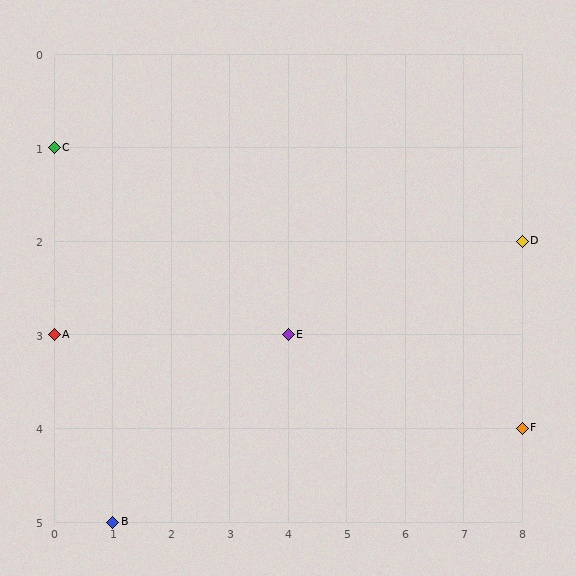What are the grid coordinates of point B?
Point B is at grid coordinates (1, 5).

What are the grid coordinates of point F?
Point F is at grid coordinates (8, 4).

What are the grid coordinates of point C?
Point C is at grid coordinates (0, 1).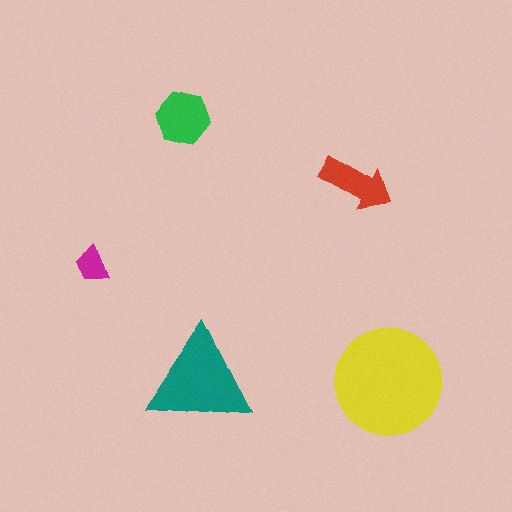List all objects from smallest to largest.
The magenta trapezoid, the red arrow, the green hexagon, the teal triangle, the yellow circle.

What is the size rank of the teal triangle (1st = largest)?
2nd.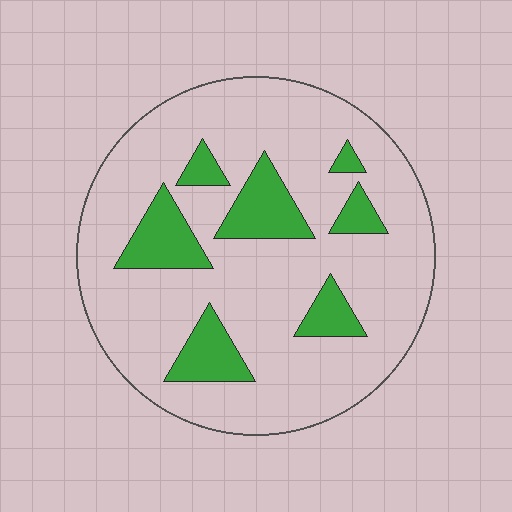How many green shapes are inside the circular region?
7.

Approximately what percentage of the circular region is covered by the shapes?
Approximately 20%.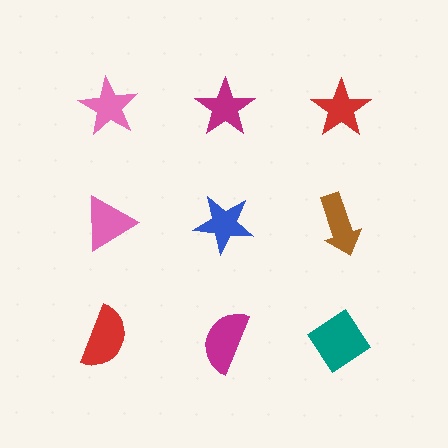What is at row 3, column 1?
A red semicircle.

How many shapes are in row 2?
3 shapes.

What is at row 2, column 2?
A blue star.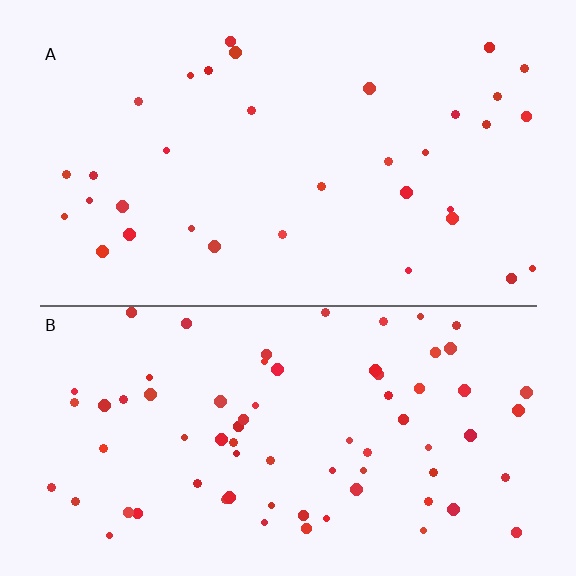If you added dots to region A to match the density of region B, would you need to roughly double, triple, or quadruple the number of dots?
Approximately double.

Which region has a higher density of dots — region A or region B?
B (the bottom).